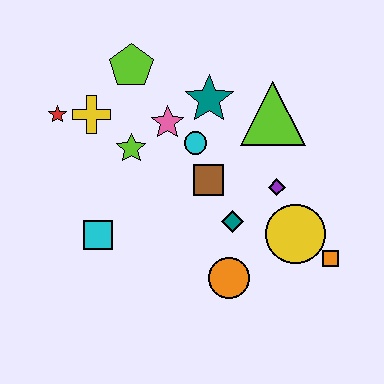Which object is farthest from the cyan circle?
The orange square is farthest from the cyan circle.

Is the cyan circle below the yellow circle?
No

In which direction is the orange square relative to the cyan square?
The orange square is to the right of the cyan square.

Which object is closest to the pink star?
The cyan circle is closest to the pink star.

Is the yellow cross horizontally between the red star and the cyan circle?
Yes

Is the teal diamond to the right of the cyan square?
Yes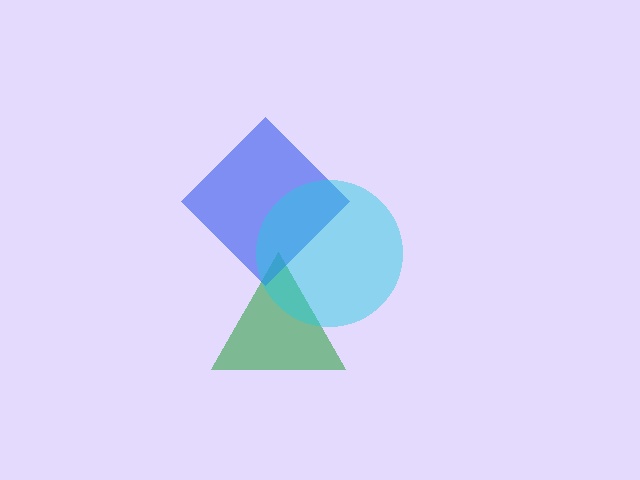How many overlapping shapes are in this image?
There are 3 overlapping shapes in the image.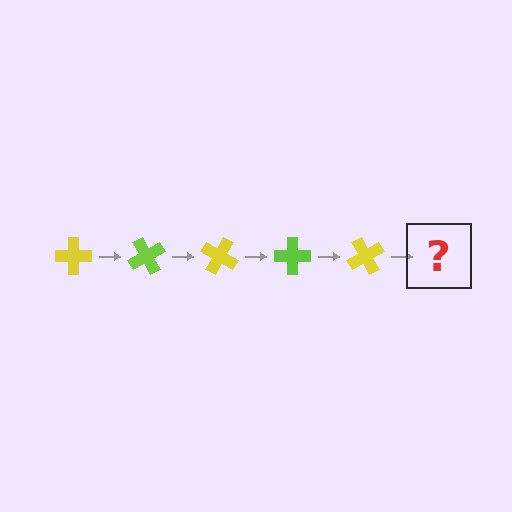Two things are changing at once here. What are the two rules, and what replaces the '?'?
The two rules are that it rotates 60 degrees each step and the color cycles through yellow and lime. The '?' should be a lime cross, rotated 300 degrees from the start.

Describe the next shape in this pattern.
It should be a lime cross, rotated 300 degrees from the start.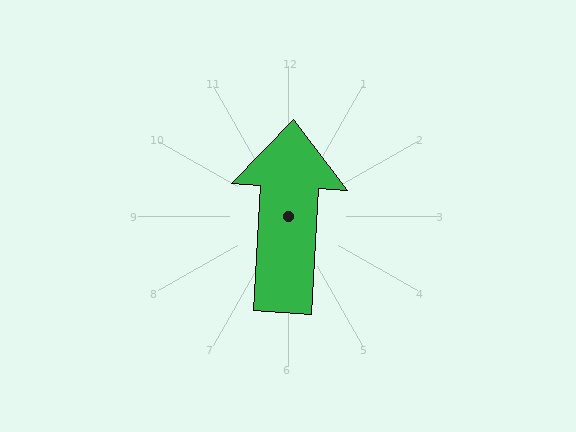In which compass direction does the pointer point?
North.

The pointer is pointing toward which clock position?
Roughly 12 o'clock.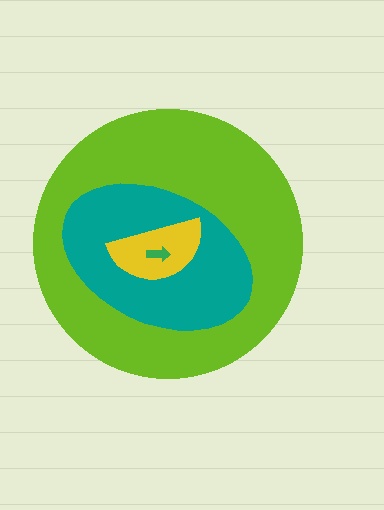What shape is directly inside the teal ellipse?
The yellow semicircle.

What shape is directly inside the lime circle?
The teal ellipse.